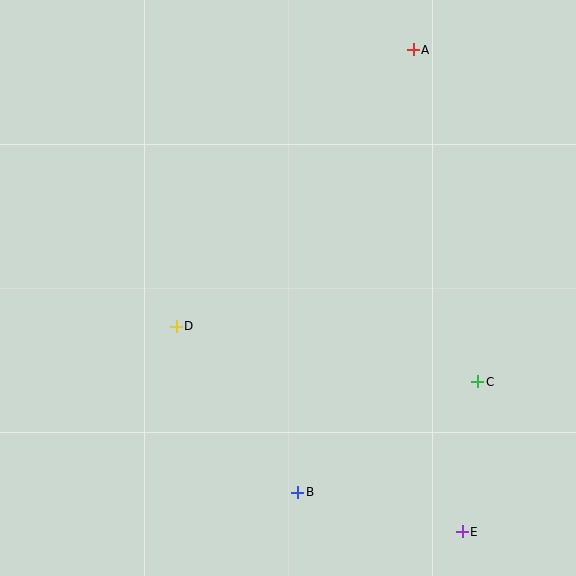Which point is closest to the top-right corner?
Point A is closest to the top-right corner.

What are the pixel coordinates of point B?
Point B is at (298, 492).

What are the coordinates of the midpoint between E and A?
The midpoint between E and A is at (438, 291).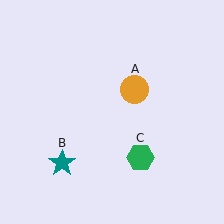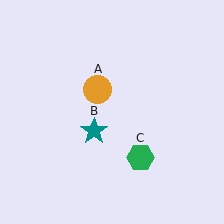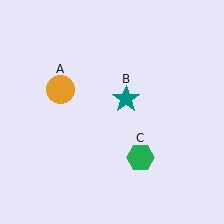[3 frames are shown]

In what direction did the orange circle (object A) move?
The orange circle (object A) moved left.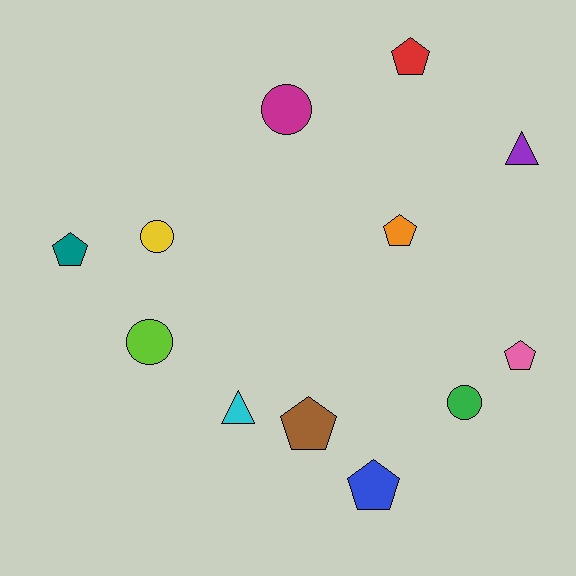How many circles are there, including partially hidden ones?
There are 4 circles.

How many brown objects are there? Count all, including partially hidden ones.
There is 1 brown object.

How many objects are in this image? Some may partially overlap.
There are 12 objects.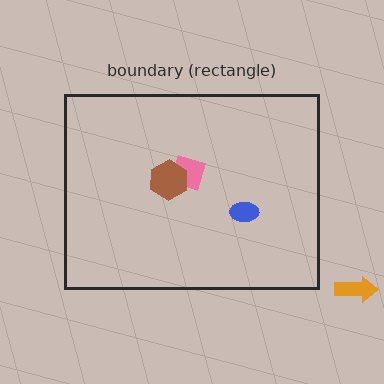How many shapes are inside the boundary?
3 inside, 1 outside.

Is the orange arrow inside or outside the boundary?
Outside.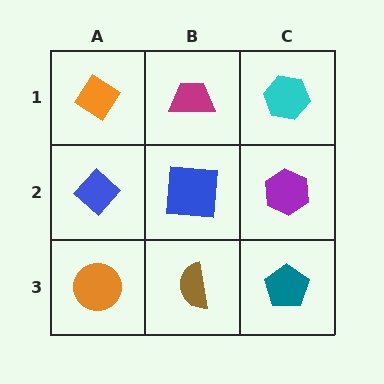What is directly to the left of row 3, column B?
An orange circle.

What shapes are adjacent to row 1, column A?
A blue diamond (row 2, column A), a magenta trapezoid (row 1, column B).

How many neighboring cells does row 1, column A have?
2.